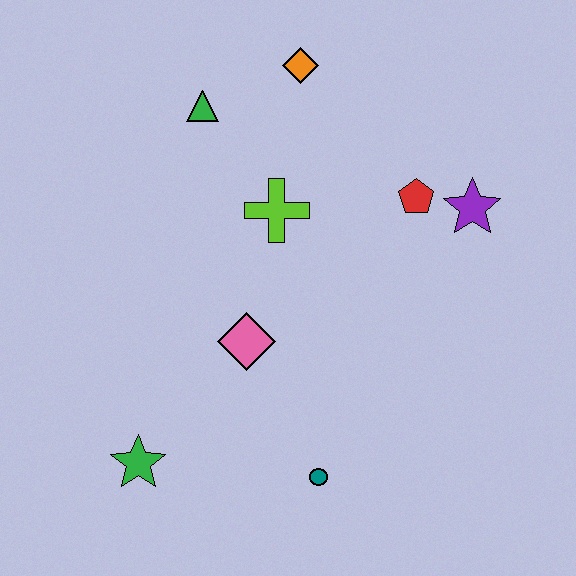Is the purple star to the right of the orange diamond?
Yes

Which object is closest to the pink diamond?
The lime cross is closest to the pink diamond.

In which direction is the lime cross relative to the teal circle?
The lime cross is above the teal circle.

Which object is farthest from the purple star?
The green star is farthest from the purple star.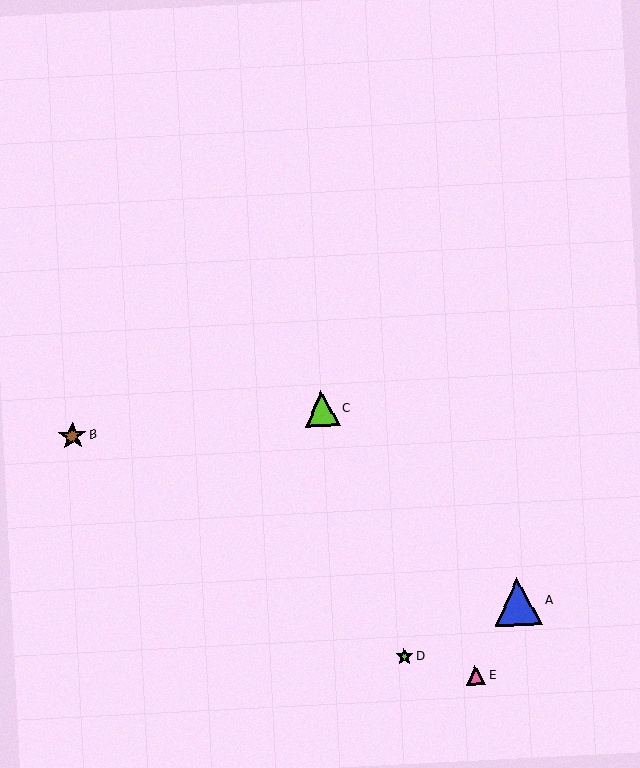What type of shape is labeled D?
Shape D is a lime star.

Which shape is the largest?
The blue triangle (labeled A) is the largest.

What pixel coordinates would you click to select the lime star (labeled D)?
Click at (404, 657) to select the lime star D.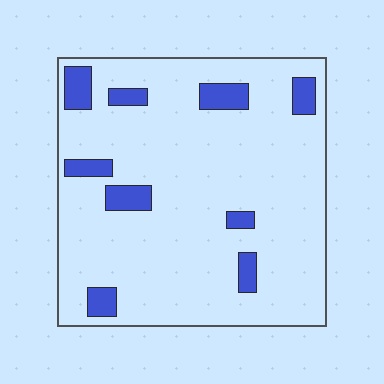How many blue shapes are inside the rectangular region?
9.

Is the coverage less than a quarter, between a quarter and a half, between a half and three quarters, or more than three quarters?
Less than a quarter.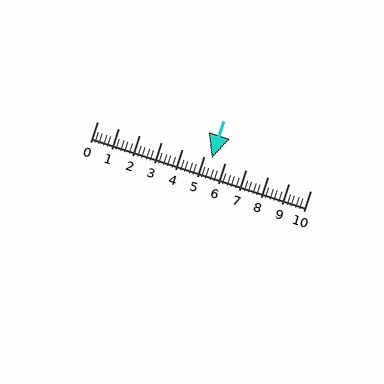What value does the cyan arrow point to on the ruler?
The cyan arrow points to approximately 5.4.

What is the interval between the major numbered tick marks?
The major tick marks are spaced 1 units apart.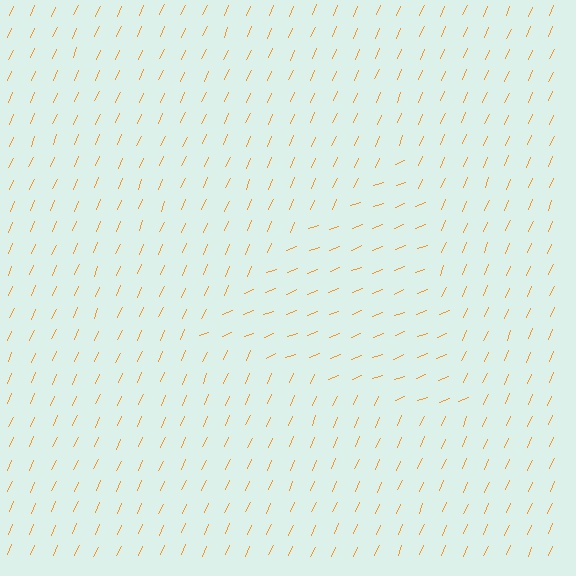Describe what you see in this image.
The image is filled with small orange line segments. A triangle region in the image has lines oriented differently from the surrounding lines, creating a visible texture boundary.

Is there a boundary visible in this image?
Yes, there is a texture boundary formed by a change in line orientation.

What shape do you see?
I see a triangle.